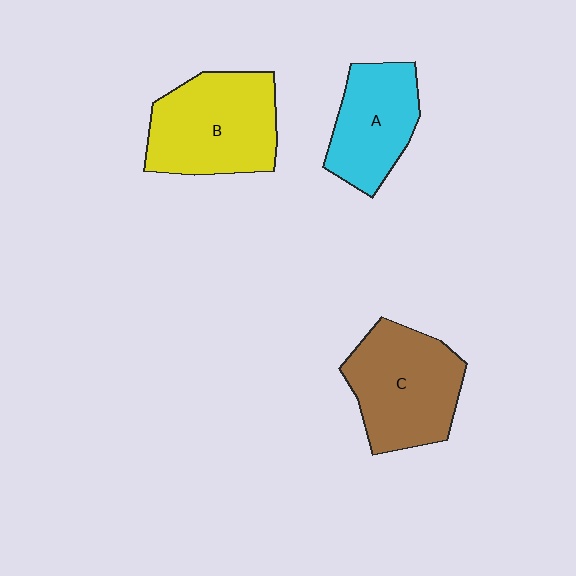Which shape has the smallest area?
Shape A (cyan).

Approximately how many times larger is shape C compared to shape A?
Approximately 1.3 times.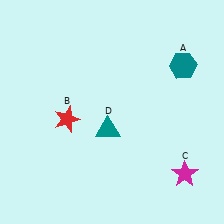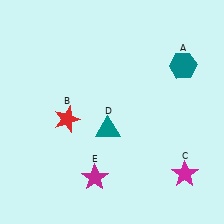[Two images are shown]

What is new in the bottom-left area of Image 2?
A magenta star (E) was added in the bottom-left area of Image 2.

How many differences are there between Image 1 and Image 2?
There is 1 difference between the two images.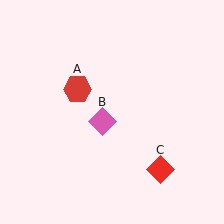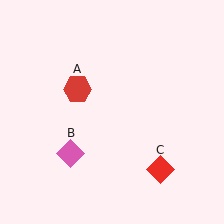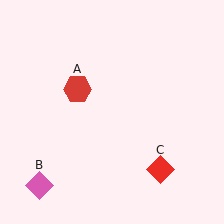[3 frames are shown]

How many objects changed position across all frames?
1 object changed position: pink diamond (object B).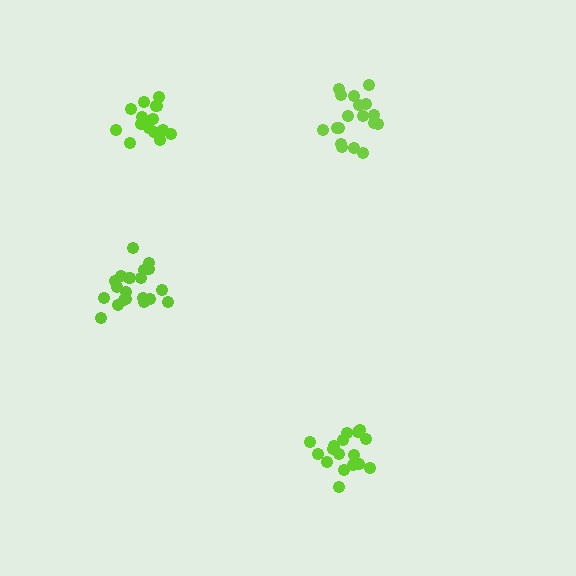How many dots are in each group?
Group 1: 21 dots, Group 2: 18 dots, Group 3: 17 dots, Group 4: 15 dots (71 total).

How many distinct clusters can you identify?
There are 4 distinct clusters.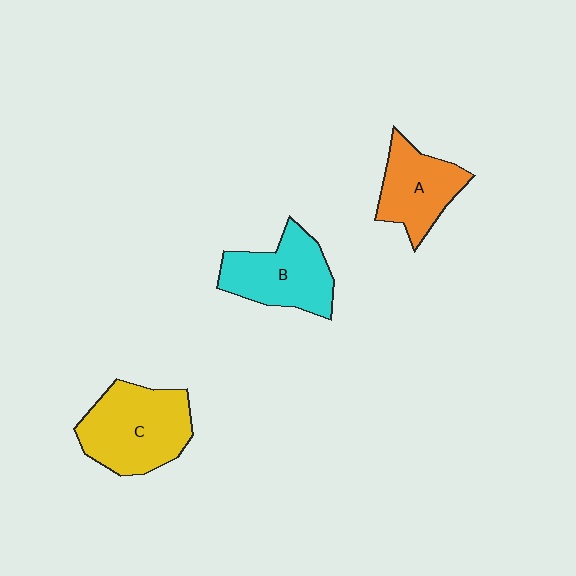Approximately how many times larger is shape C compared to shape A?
Approximately 1.4 times.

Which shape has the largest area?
Shape C (yellow).